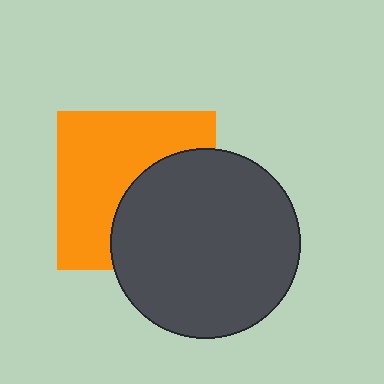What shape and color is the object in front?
The object in front is a dark gray circle.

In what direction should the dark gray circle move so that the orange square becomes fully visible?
The dark gray circle should move right. That is the shortest direction to clear the overlap and leave the orange square fully visible.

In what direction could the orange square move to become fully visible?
The orange square could move left. That would shift it out from behind the dark gray circle entirely.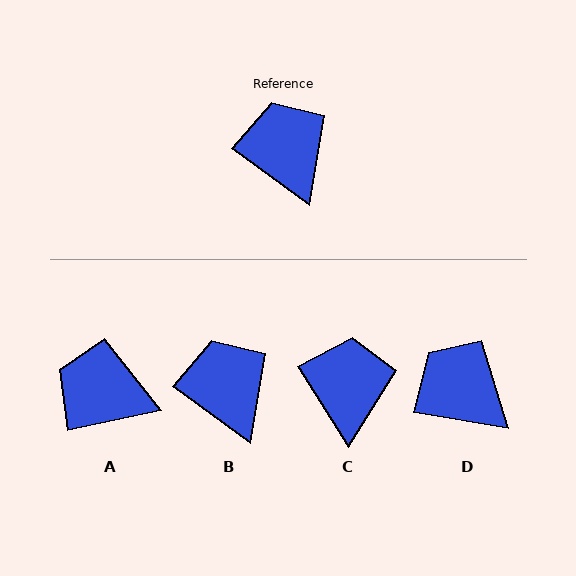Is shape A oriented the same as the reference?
No, it is off by about 48 degrees.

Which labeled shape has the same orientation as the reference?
B.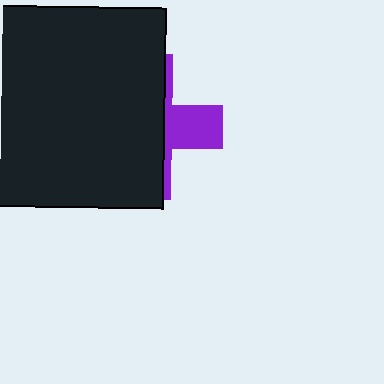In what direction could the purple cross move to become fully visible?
The purple cross could move right. That would shift it out from behind the black square entirely.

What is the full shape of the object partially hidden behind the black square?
The partially hidden object is a purple cross.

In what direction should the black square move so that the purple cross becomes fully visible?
The black square should move left. That is the shortest direction to clear the overlap and leave the purple cross fully visible.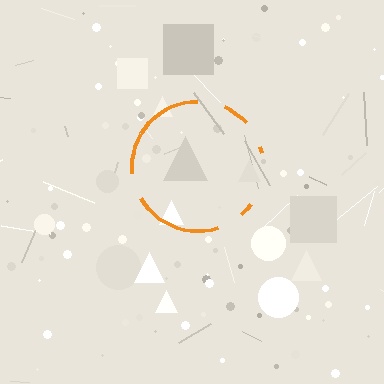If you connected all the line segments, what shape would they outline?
They would outline a circle.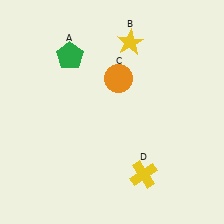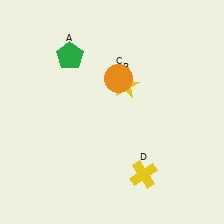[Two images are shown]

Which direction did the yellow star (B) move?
The yellow star (B) moved down.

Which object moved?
The yellow star (B) moved down.